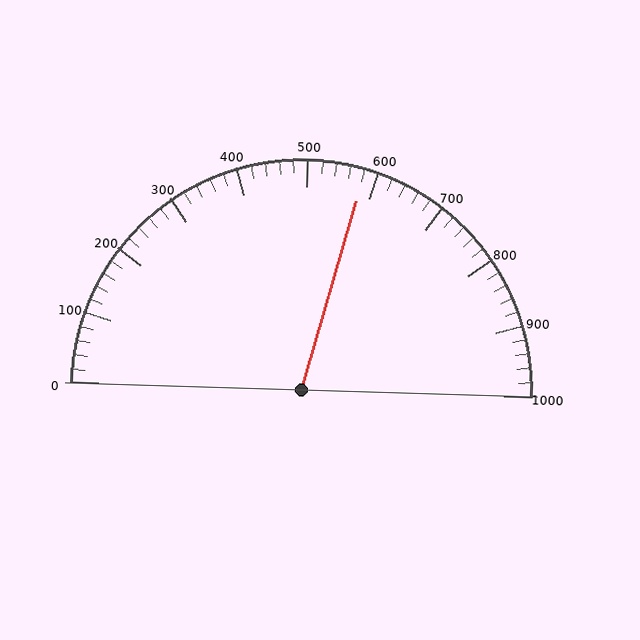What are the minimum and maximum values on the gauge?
The gauge ranges from 0 to 1000.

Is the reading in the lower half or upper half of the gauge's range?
The reading is in the upper half of the range (0 to 1000).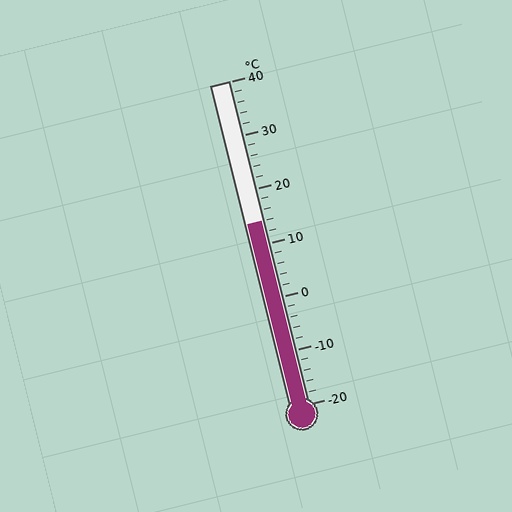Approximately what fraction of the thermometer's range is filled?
The thermometer is filled to approximately 55% of its range.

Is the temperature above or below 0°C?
The temperature is above 0°C.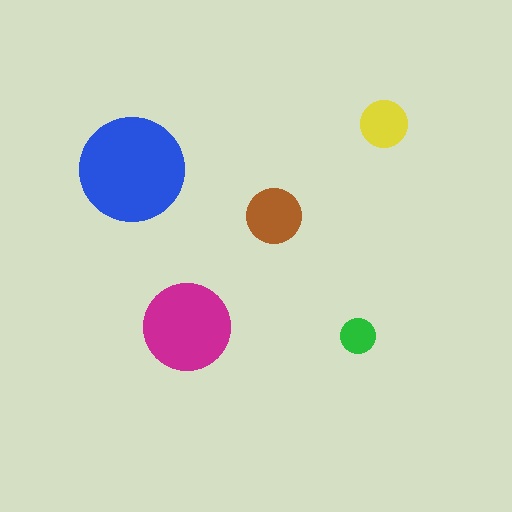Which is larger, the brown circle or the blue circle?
The blue one.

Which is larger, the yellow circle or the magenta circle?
The magenta one.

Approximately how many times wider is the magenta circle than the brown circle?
About 1.5 times wider.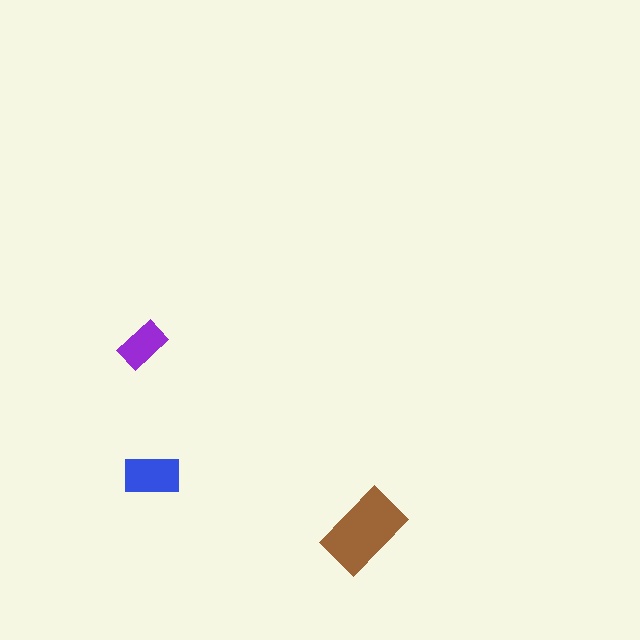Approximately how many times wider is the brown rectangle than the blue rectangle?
About 1.5 times wider.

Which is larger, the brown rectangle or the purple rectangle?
The brown one.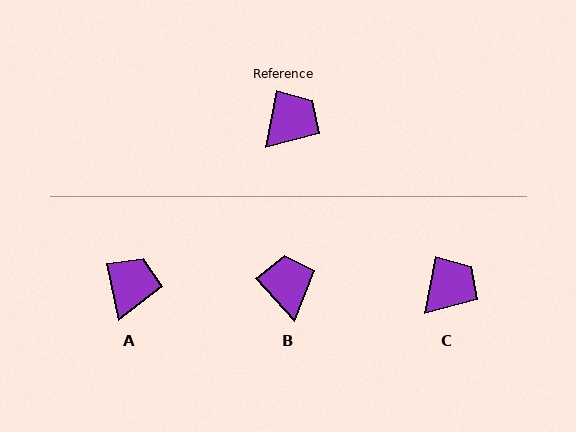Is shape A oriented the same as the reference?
No, it is off by about 23 degrees.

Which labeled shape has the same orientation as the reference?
C.